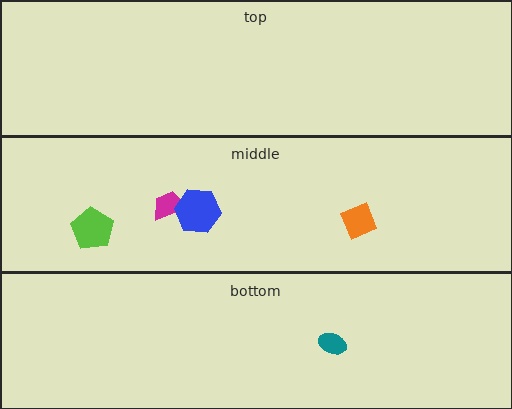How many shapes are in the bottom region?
1.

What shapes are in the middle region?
The magenta trapezoid, the lime pentagon, the orange diamond, the blue hexagon.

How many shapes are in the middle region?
4.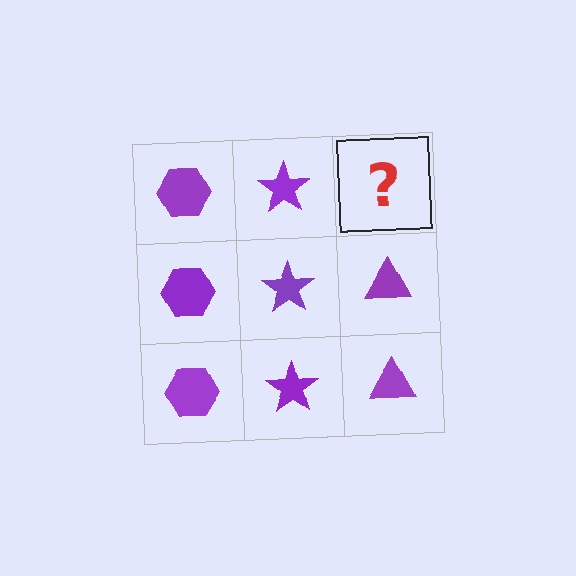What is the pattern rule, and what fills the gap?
The rule is that each column has a consistent shape. The gap should be filled with a purple triangle.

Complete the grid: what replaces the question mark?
The question mark should be replaced with a purple triangle.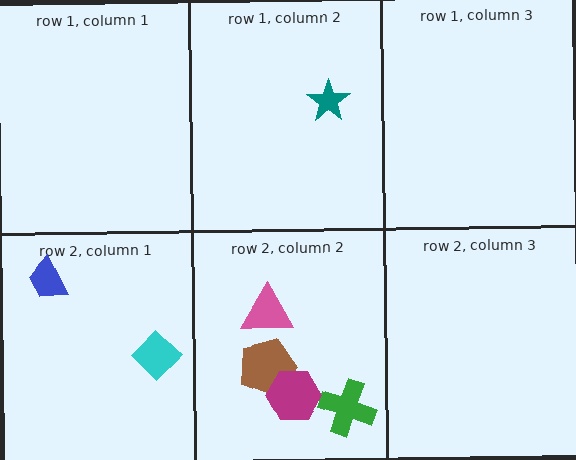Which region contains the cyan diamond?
The row 2, column 1 region.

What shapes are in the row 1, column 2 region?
The teal star.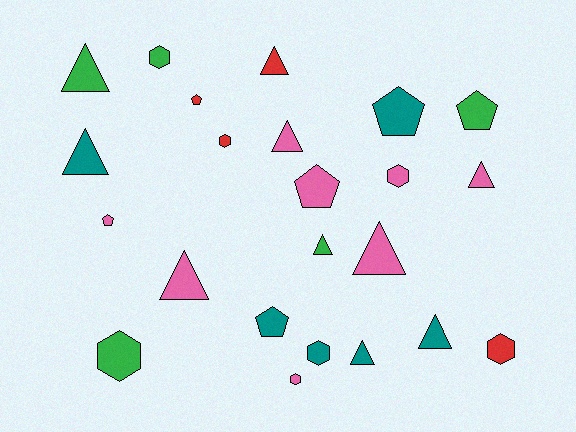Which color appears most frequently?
Pink, with 8 objects.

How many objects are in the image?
There are 23 objects.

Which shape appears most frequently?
Triangle, with 10 objects.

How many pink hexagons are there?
There are 2 pink hexagons.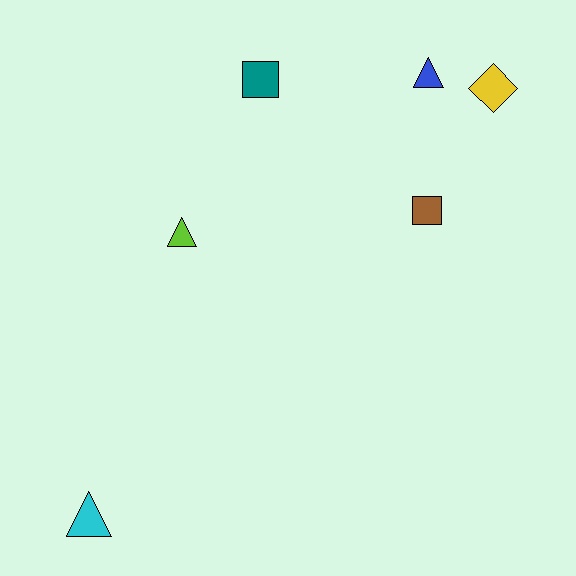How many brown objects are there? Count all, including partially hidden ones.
There is 1 brown object.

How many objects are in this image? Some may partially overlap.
There are 6 objects.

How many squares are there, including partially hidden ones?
There are 2 squares.